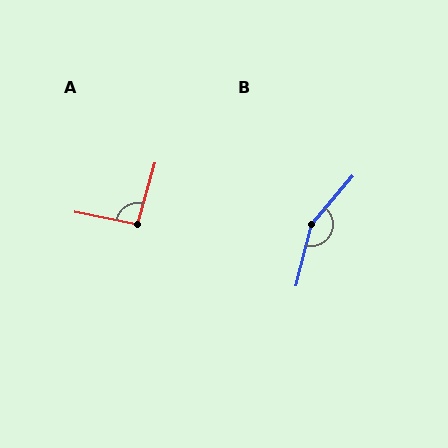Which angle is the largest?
B, at approximately 154 degrees.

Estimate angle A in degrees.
Approximately 95 degrees.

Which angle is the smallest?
A, at approximately 95 degrees.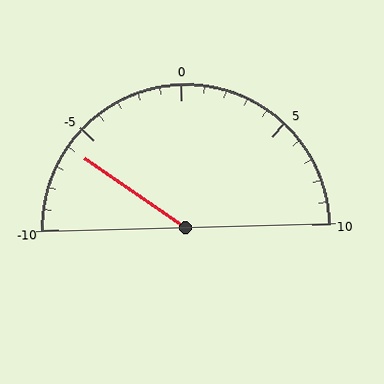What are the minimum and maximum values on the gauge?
The gauge ranges from -10 to 10.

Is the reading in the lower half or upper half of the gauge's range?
The reading is in the lower half of the range (-10 to 10).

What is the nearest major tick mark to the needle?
The nearest major tick mark is -5.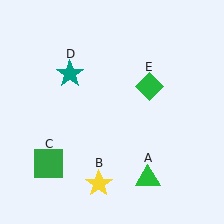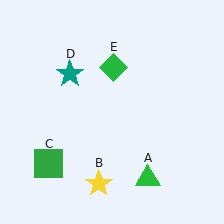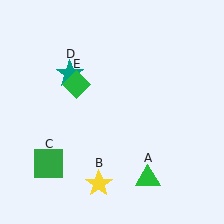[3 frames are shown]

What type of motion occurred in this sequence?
The green diamond (object E) rotated counterclockwise around the center of the scene.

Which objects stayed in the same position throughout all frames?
Green triangle (object A) and yellow star (object B) and green square (object C) and teal star (object D) remained stationary.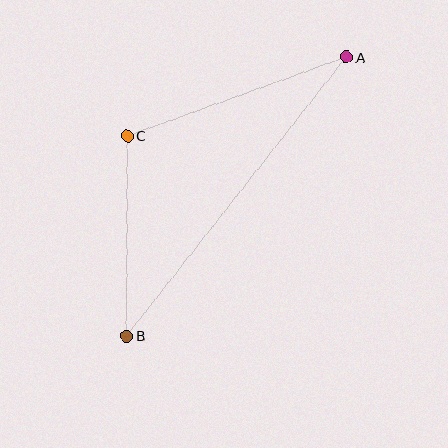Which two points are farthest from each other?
Points A and B are farthest from each other.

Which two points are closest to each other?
Points B and C are closest to each other.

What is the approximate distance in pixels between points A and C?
The distance between A and C is approximately 233 pixels.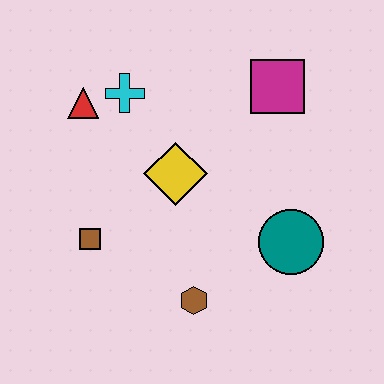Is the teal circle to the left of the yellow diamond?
No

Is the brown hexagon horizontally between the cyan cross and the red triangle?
No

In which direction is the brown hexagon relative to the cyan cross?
The brown hexagon is below the cyan cross.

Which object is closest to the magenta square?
The yellow diamond is closest to the magenta square.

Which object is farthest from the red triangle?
The teal circle is farthest from the red triangle.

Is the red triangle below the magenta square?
Yes